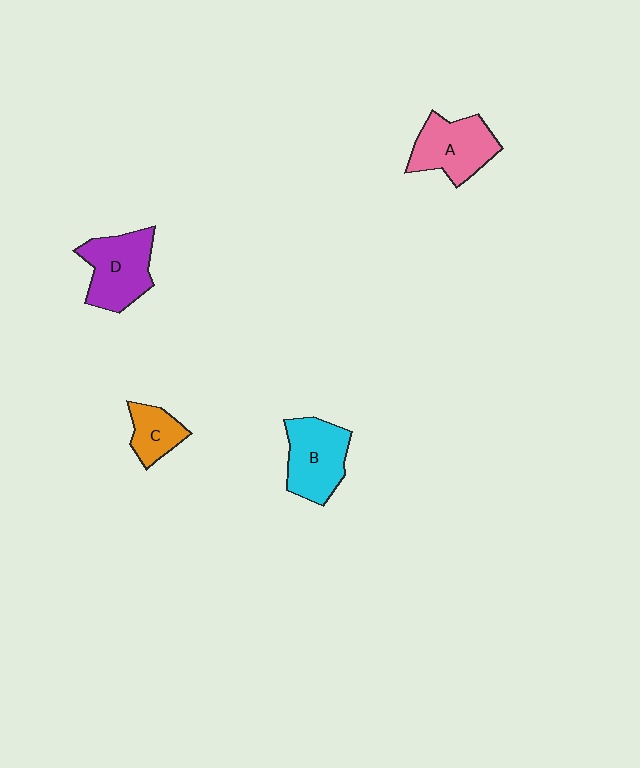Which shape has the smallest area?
Shape C (orange).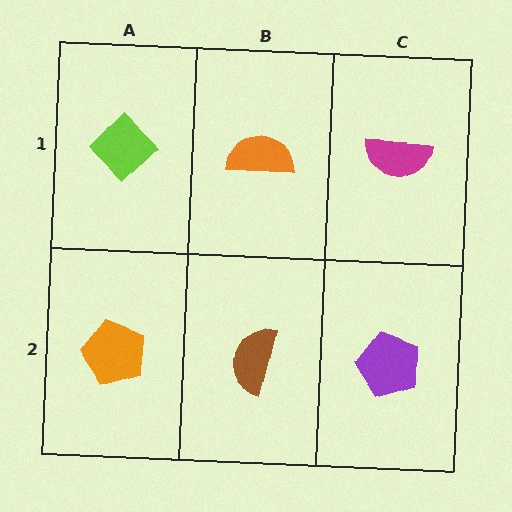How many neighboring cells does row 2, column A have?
2.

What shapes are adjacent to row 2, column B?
An orange semicircle (row 1, column B), an orange pentagon (row 2, column A), a purple pentagon (row 2, column C).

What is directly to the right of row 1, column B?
A magenta semicircle.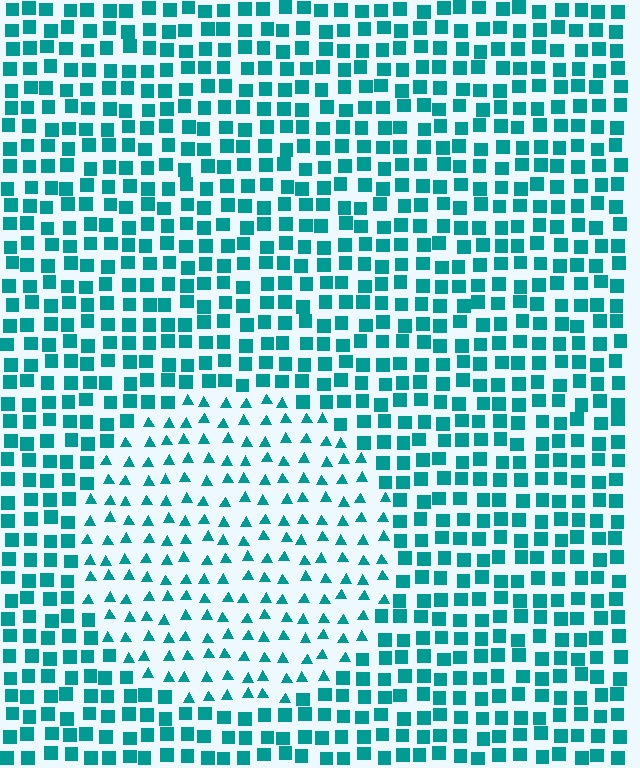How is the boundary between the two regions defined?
The boundary is defined by a change in element shape: triangles inside vs. squares outside. All elements share the same color and spacing.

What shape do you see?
I see a circle.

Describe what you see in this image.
The image is filled with small teal elements arranged in a uniform grid. A circle-shaped region contains triangles, while the surrounding area contains squares. The boundary is defined purely by the change in element shape.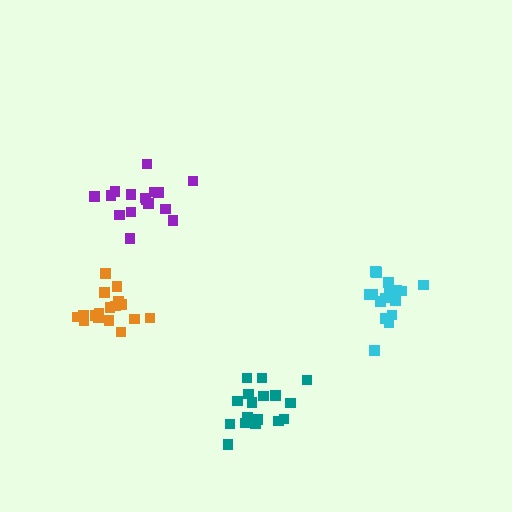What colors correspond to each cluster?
The clusters are colored: purple, orange, cyan, teal.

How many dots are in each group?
Group 1: 16 dots, Group 2: 17 dots, Group 3: 16 dots, Group 4: 17 dots (66 total).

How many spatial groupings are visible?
There are 4 spatial groupings.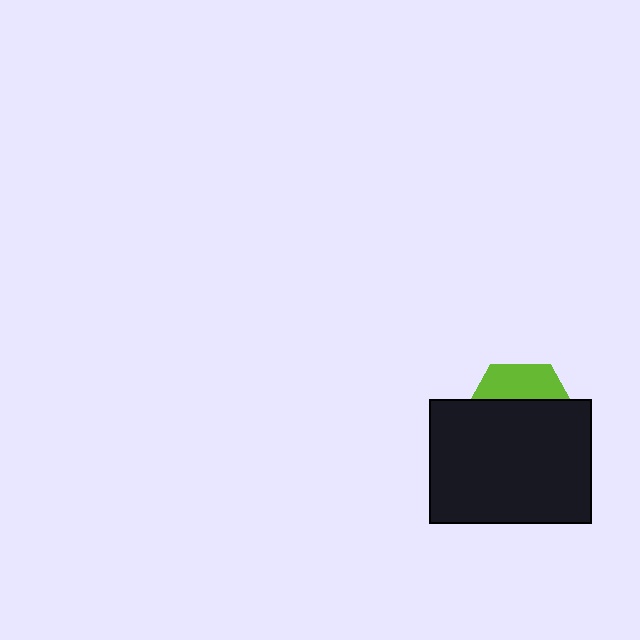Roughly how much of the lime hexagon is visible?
A small part of it is visible (roughly 31%).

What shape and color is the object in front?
The object in front is a black rectangle.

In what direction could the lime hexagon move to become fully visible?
The lime hexagon could move up. That would shift it out from behind the black rectangle entirely.